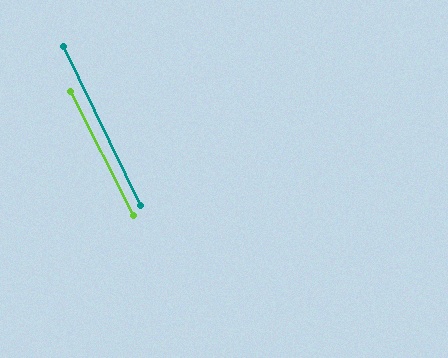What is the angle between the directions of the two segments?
Approximately 1 degree.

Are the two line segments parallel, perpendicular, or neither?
Parallel — their directions differ by only 0.9°.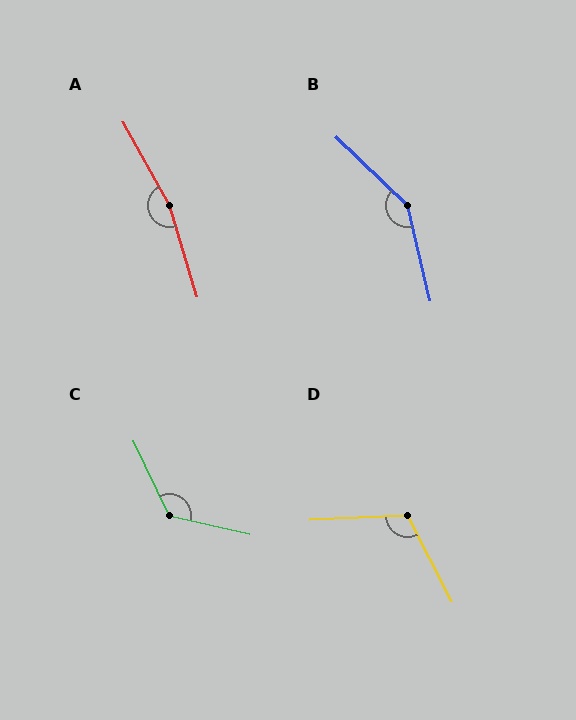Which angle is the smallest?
D, at approximately 114 degrees.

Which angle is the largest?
A, at approximately 168 degrees.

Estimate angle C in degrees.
Approximately 129 degrees.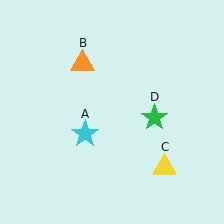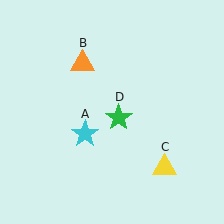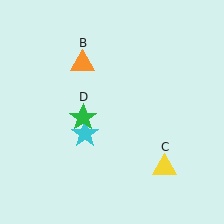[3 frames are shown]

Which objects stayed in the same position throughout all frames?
Cyan star (object A) and orange triangle (object B) and yellow triangle (object C) remained stationary.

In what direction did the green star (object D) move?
The green star (object D) moved left.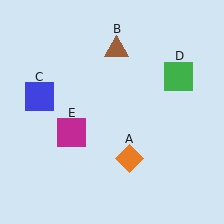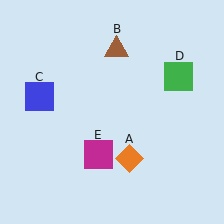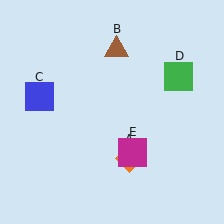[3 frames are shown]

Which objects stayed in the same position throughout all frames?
Orange diamond (object A) and brown triangle (object B) and blue square (object C) and green square (object D) remained stationary.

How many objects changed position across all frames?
1 object changed position: magenta square (object E).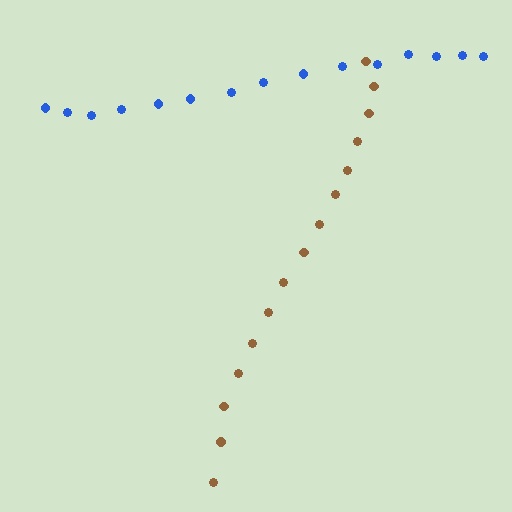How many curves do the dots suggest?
There are 2 distinct paths.